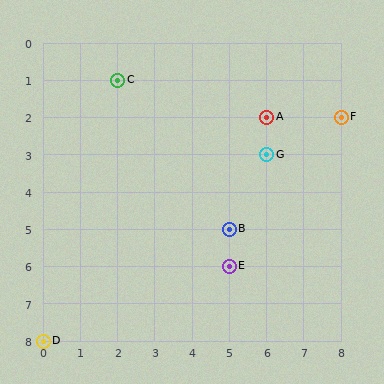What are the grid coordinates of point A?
Point A is at grid coordinates (6, 2).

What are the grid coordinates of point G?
Point G is at grid coordinates (6, 3).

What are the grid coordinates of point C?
Point C is at grid coordinates (2, 1).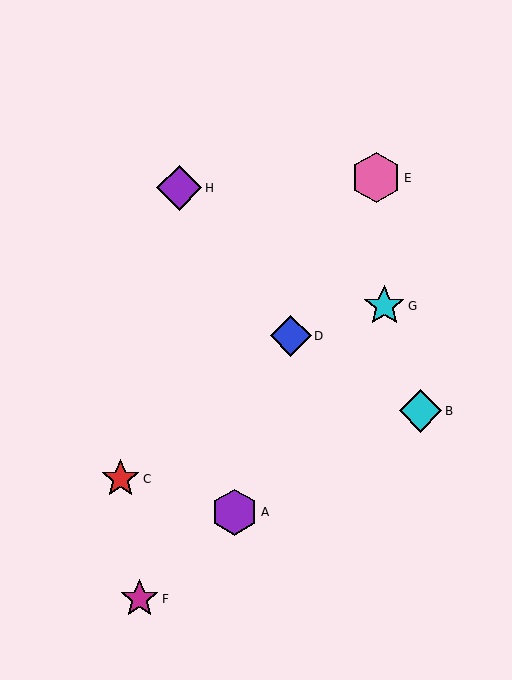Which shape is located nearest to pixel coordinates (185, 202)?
The purple diamond (labeled H) at (179, 188) is nearest to that location.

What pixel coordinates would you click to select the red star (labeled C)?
Click at (121, 479) to select the red star C.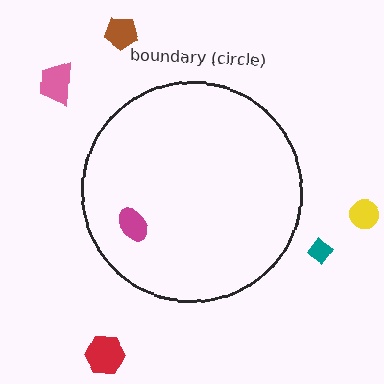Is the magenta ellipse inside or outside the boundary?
Inside.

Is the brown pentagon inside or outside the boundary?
Outside.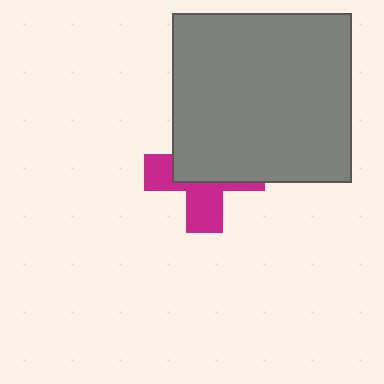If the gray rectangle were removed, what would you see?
You would see the complete magenta cross.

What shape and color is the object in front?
The object in front is a gray rectangle.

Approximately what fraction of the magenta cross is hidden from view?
Roughly 56% of the magenta cross is hidden behind the gray rectangle.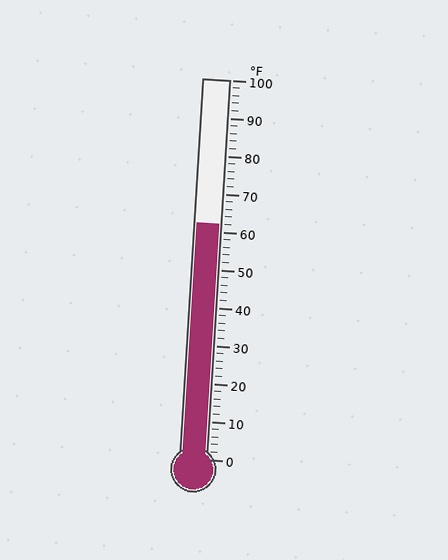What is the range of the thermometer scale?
The thermometer scale ranges from 0°F to 100°F.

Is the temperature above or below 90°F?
The temperature is below 90°F.